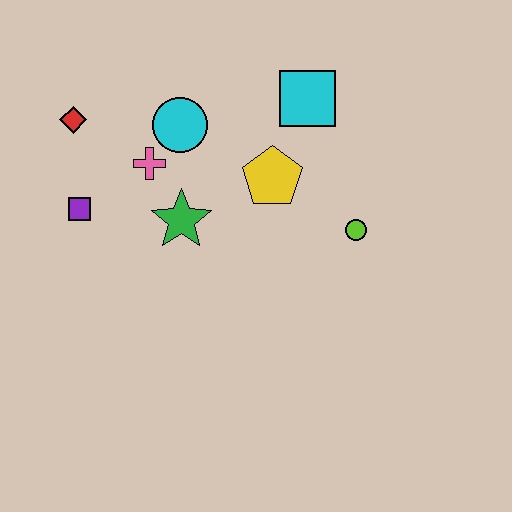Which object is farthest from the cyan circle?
The lime circle is farthest from the cyan circle.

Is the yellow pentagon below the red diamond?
Yes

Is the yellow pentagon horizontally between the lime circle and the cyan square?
No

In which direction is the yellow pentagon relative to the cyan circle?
The yellow pentagon is to the right of the cyan circle.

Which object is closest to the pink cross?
The cyan circle is closest to the pink cross.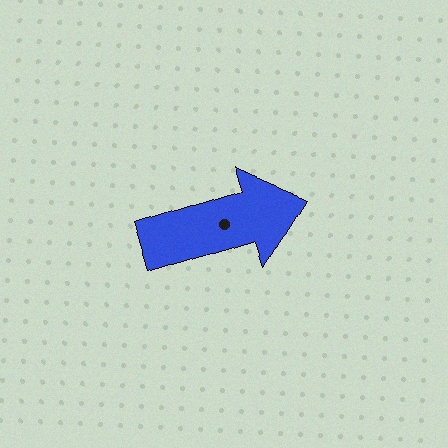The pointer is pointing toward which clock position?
Roughly 2 o'clock.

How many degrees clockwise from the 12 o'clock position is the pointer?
Approximately 72 degrees.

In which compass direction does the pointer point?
East.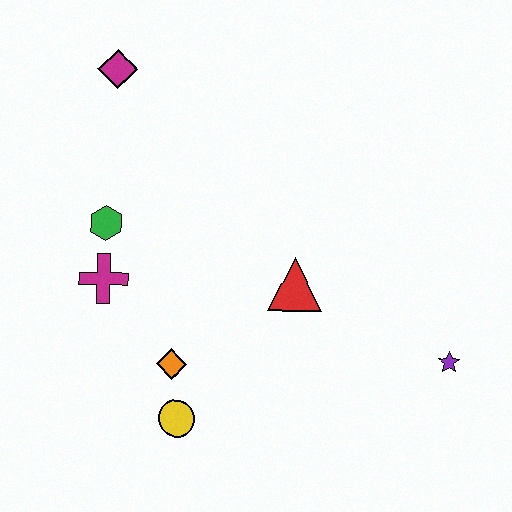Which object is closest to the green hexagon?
The magenta cross is closest to the green hexagon.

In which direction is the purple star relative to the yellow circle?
The purple star is to the right of the yellow circle.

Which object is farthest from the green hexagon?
The purple star is farthest from the green hexagon.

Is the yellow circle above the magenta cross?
No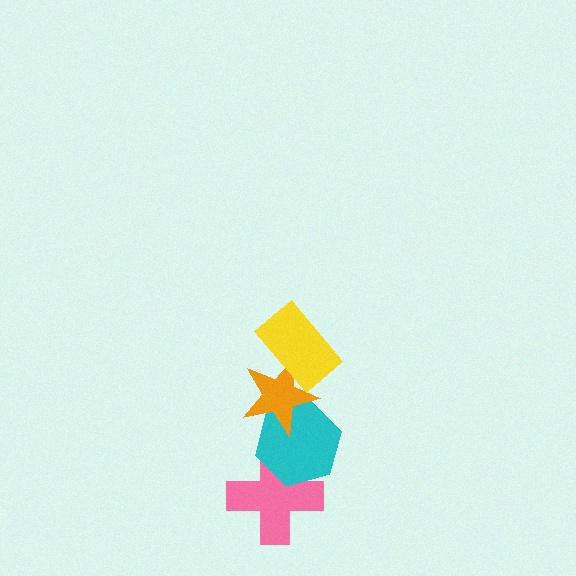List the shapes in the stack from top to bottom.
From top to bottom: the yellow rectangle, the orange star, the cyan hexagon, the pink cross.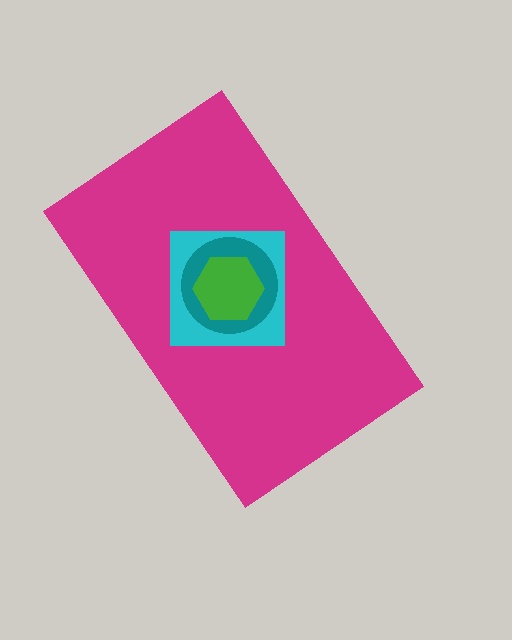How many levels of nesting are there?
4.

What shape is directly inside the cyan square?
The teal circle.